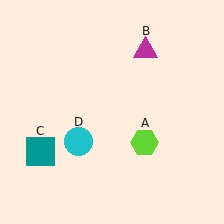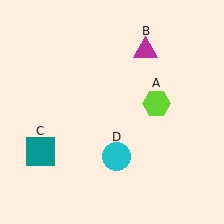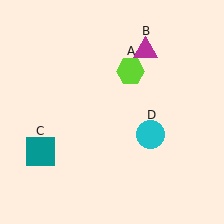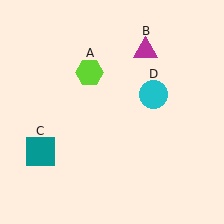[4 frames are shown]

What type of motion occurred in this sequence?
The lime hexagon (object A), cyan circle (object D) rotated counterclockwise around the center of the scene.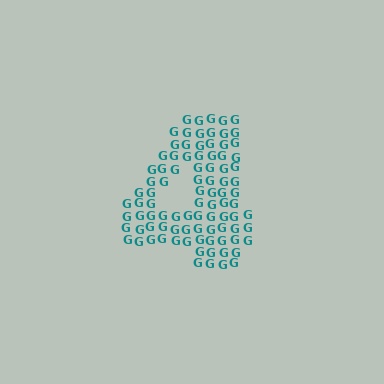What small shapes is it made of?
It is made of small letter G's.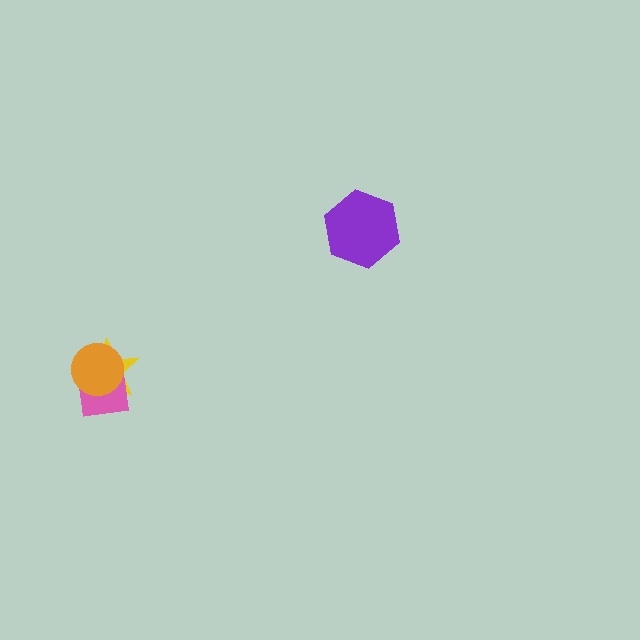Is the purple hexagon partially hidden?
No, no other shape covers it.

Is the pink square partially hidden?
Yes, it is partially covered by another shape.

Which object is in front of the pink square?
The orange circle is in front of the pink square.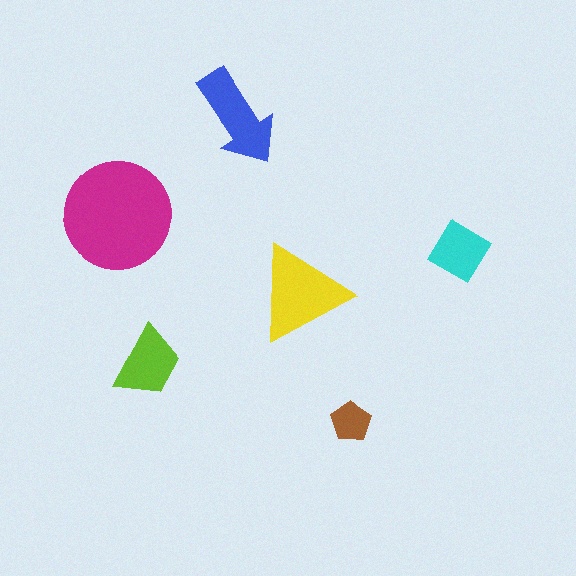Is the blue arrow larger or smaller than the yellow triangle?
Smaller.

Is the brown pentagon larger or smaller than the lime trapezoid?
Smaller.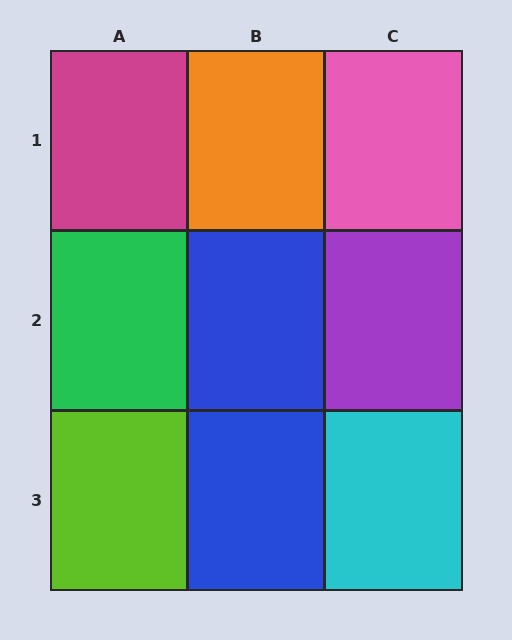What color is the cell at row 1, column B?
Orange.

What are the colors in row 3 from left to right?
Lime, blue, cyan.